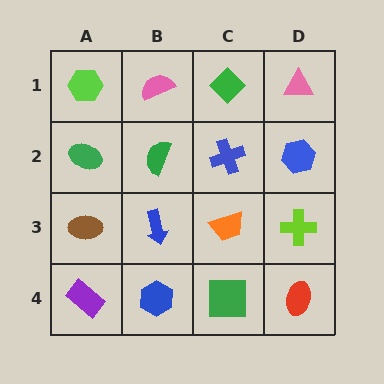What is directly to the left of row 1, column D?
A green diamond.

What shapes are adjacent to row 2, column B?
A pink semicircle (row 1, column B), a blue arrow (row 3, column B), a green ellipse (row 2, column A), a blue cross (row 2, column C).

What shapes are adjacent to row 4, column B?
A blue arrow (row 3, column B), a purple rectangle (row 4, column A), a green square (row 4, column C).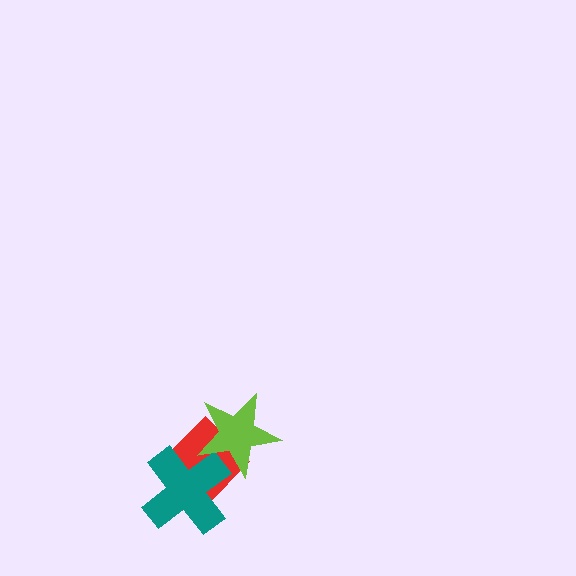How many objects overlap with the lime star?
2 objects overlap with the lime star.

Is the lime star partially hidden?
No, no other shape covers it.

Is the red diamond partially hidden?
Yes, it is partially covered by another shape.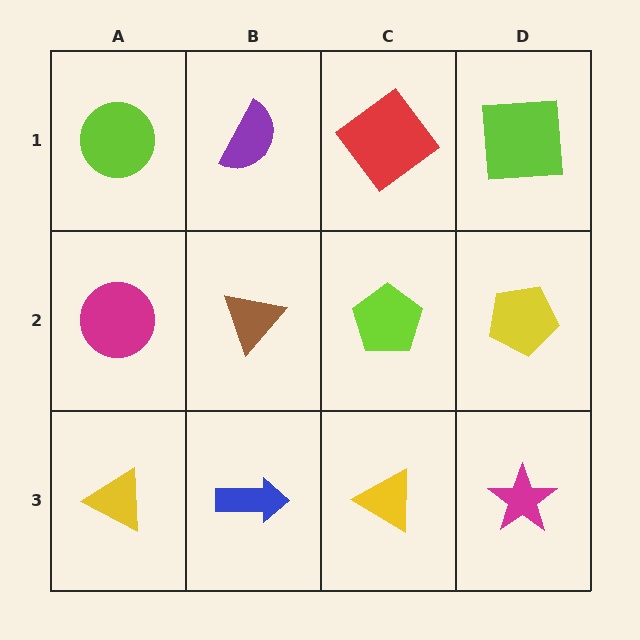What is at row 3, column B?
A blue arrow.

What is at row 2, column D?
A yellow pentagon.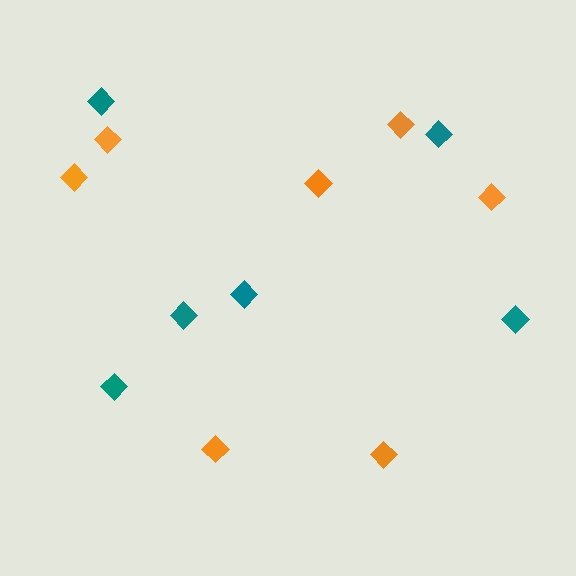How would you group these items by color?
There are 2 groups: one group of teal diamonds (6) and one group of orange diamonds (7).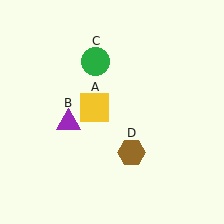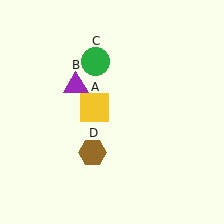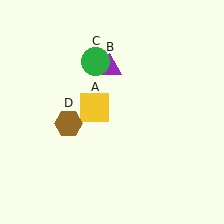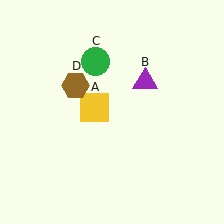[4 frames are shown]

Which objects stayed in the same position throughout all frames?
Yellow square (object A) and green circle (object C) remained stationary.